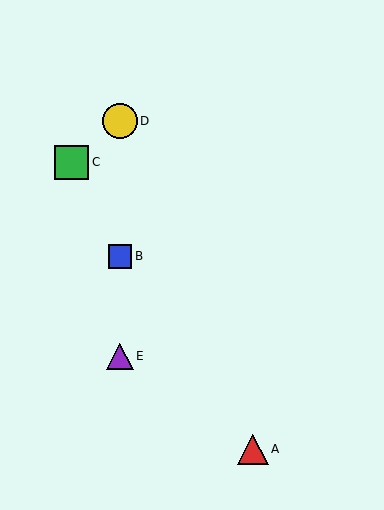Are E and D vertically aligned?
Yes, both are at x≈120.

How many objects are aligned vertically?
3 objects (B, D, E) are aligned vertically.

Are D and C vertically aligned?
No, D is at x≈120 and C is at x≈71.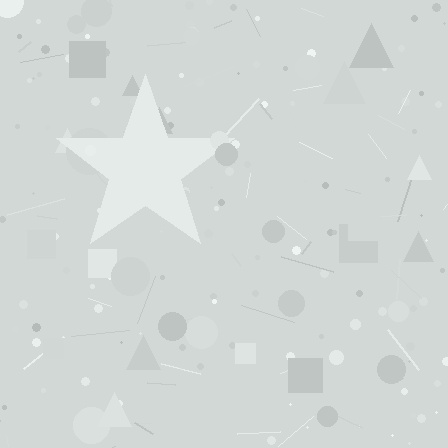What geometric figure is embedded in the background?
A star is embedded in the background.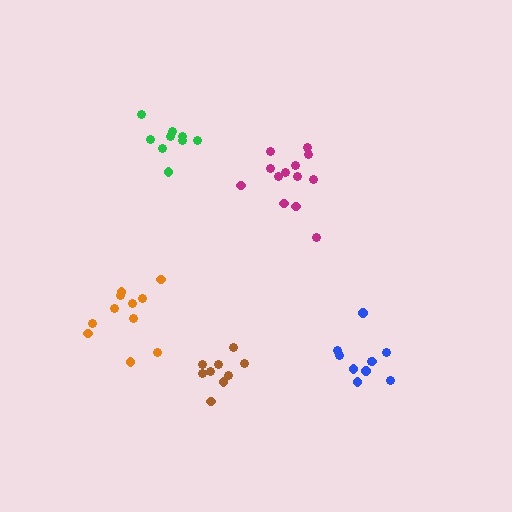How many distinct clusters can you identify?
There are 5 distinct clusters.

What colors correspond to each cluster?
The clusters are colored: magenta, orange, brown, green, blue.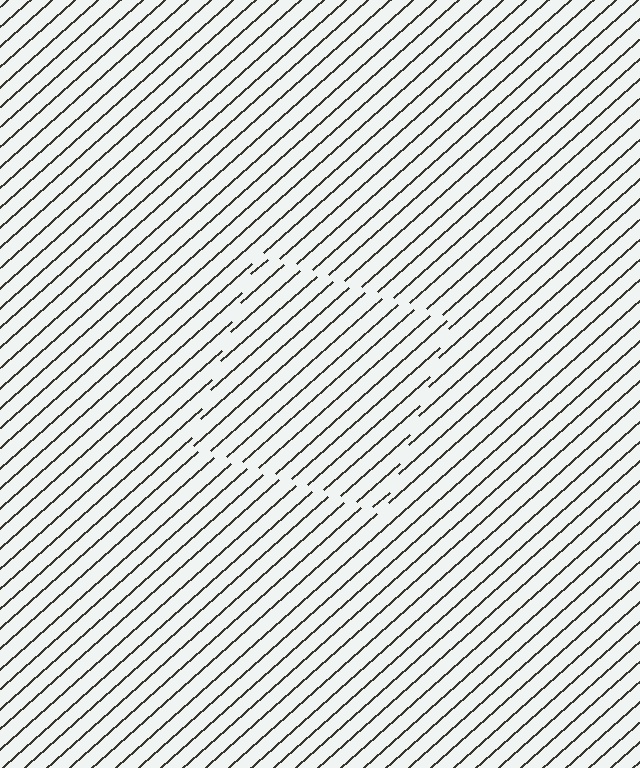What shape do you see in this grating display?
An illusory square. The interior of the shape contains the same grating, shifted by half a period — the contour is defined by the phase discontinuity where line-ends from the inner and outer gratings abut.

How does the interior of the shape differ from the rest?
The interior of the shape contains the same grating, shifted by half a period — the contour is defined by the phase discontinuity where line-ends from the inner and outer gratings abut.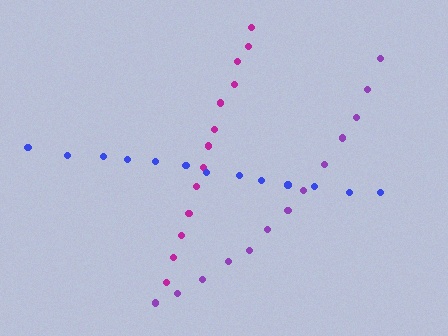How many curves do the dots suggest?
There are 3 distinct paths.